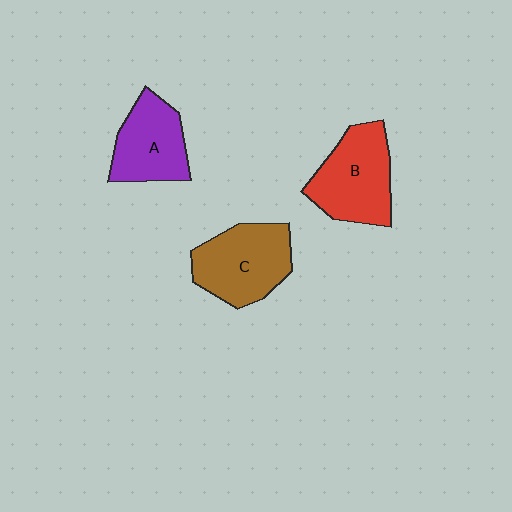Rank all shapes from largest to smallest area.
From largest to smallest: B (red), C (brown), A (purple).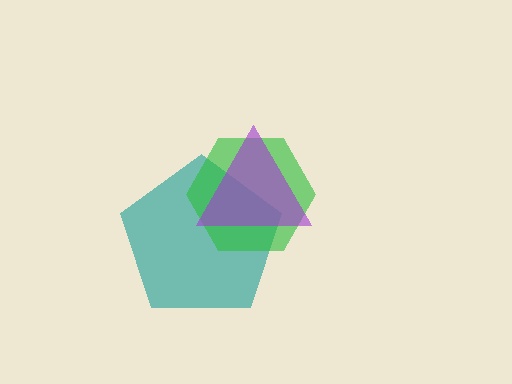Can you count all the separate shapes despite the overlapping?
Yes, there are 3 separate shapes.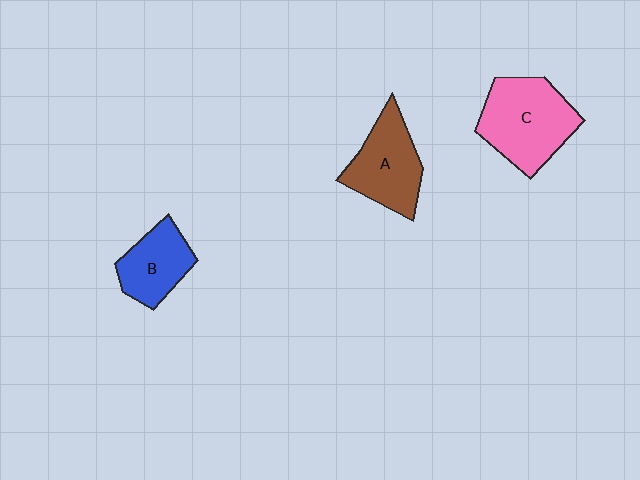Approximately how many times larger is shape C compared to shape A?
Approximately 1.3 times.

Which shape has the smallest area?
Shape B (blue).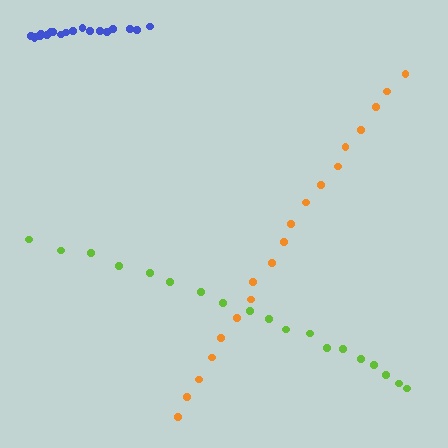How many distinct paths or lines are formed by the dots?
There are 3 distinct paths.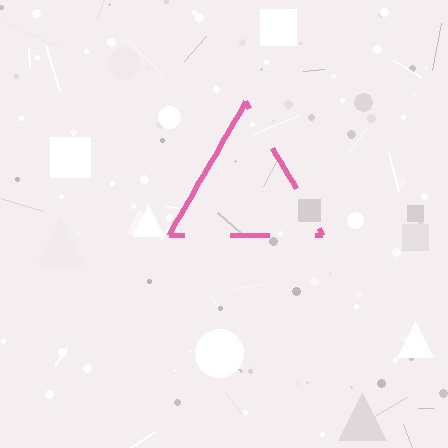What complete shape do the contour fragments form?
The contour fragments form a triangle.